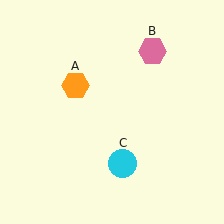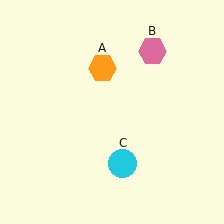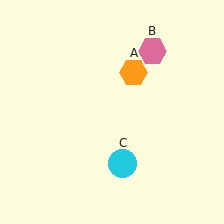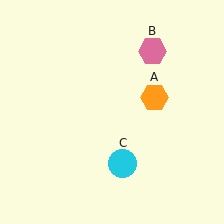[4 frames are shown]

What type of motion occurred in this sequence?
The orange hexagon (object A) rotated clockwise around the center of the scene.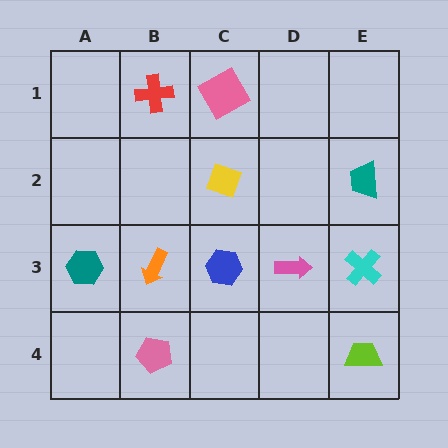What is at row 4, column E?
A lime trapezoid.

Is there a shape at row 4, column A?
No, that cell is empty.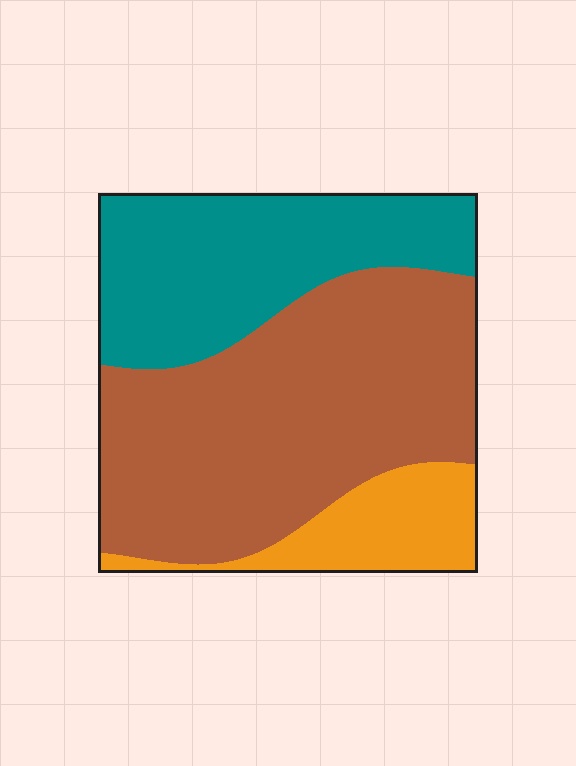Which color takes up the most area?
Brown, at roughly 55%.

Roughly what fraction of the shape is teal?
Teal covers roughly 30% of the shape.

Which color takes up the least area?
Orange, at roughly 15%.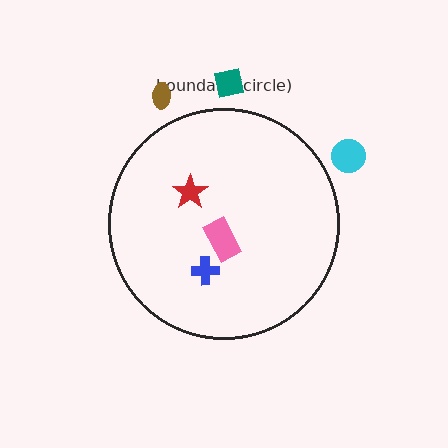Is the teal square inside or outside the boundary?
Outside.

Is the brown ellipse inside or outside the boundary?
Outside.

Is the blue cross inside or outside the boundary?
Inside.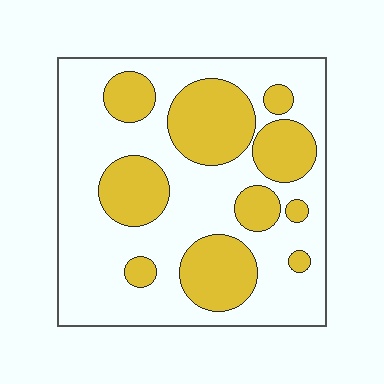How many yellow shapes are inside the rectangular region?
10.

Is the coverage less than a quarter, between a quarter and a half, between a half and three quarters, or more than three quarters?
Between a quarter and a half.